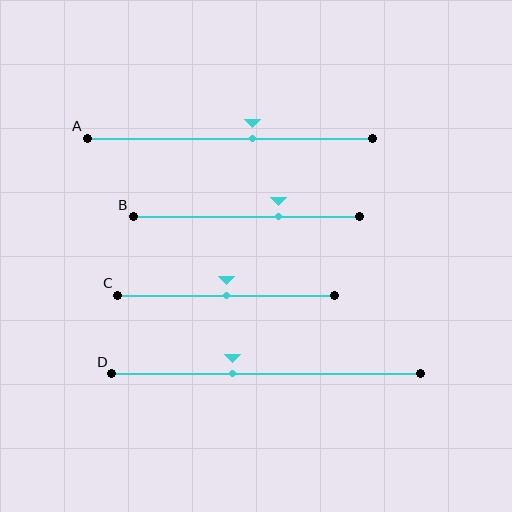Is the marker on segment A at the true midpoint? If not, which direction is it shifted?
No, the marker on segment A is shifted to the right by about 8% of the segment length.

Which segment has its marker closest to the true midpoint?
Segment C has its marker closest to the true midpoint.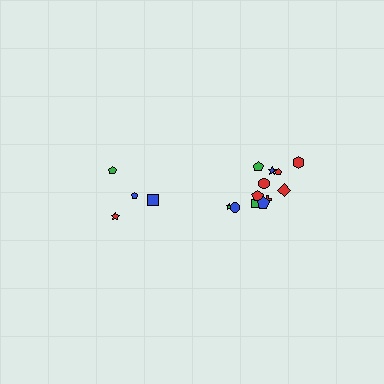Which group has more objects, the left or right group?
The right group.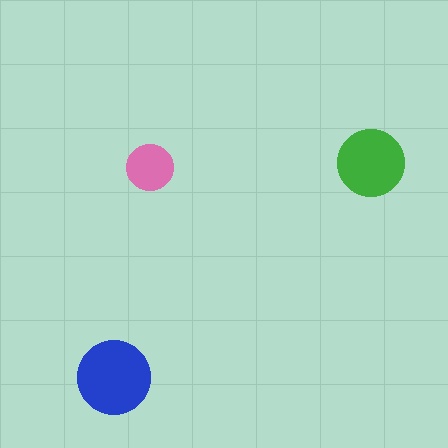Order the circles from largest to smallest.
the blue one, the green one, the pink one.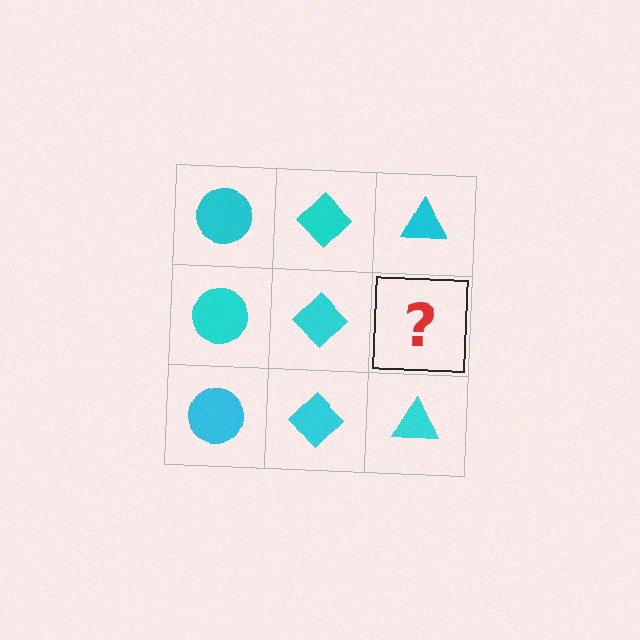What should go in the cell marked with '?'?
The missing cell should contain a cyan triangle.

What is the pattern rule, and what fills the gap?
The rule is that each column has a consistent shape. The gap should be filled with a cyan triangle.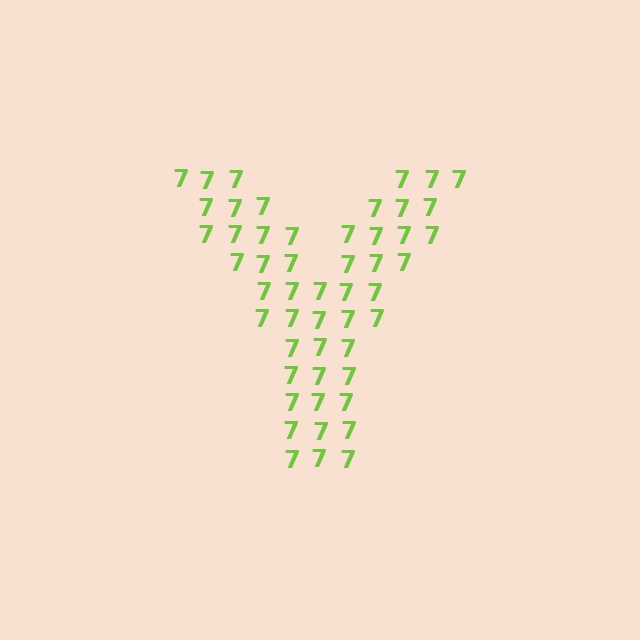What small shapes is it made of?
It is made of small digit 7's.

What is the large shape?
The large shape is the letter Y.